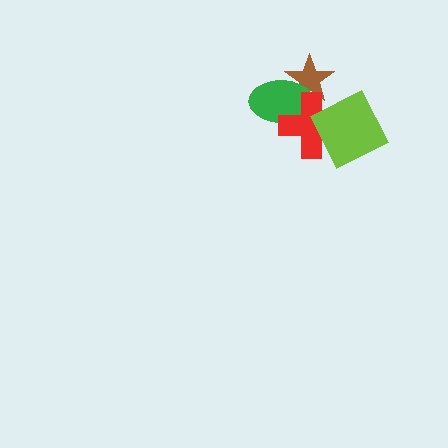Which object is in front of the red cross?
The lime diamond is in front of the red cross.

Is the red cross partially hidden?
Yes, it is partially covered by another shape.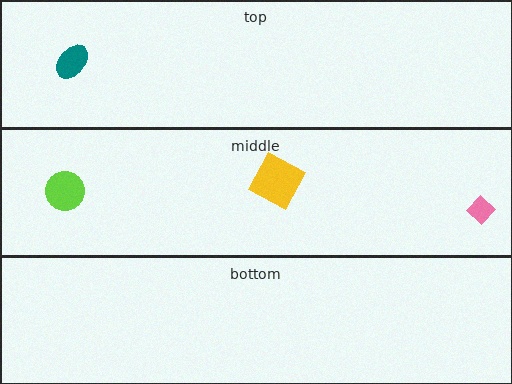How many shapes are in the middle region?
3.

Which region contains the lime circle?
The middle region.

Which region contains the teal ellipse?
The top region.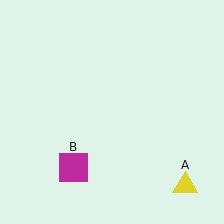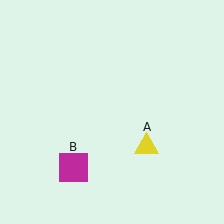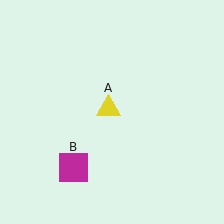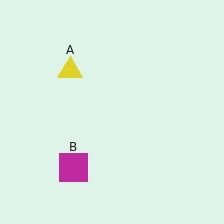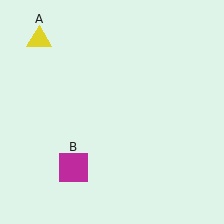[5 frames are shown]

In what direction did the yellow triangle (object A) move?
The yellow triangle (object A) moved up and to the left.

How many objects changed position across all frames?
1 object changed position: yellow triangle (object A).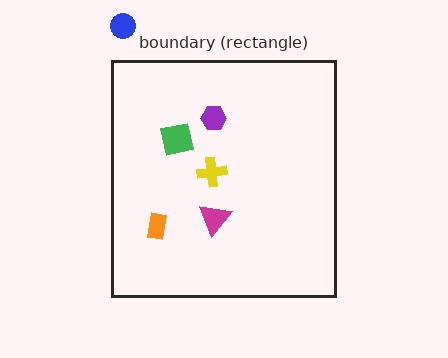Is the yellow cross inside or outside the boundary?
Inside.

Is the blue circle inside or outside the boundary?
Outside.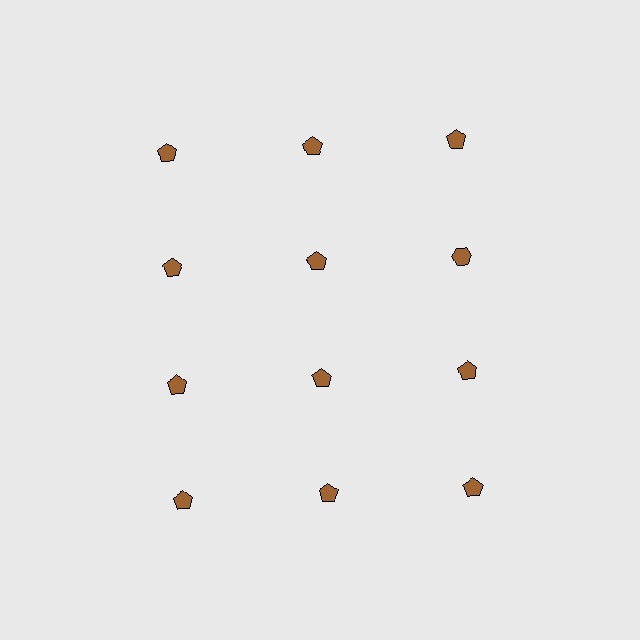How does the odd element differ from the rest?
It has a different shape: hexagon instead of pentagon.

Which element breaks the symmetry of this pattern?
The brown hexagon in the second row, center column breaks the symmetry. All other shapes are brown pentagons.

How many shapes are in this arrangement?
There are 12 shapes arranged in a grid pattern.